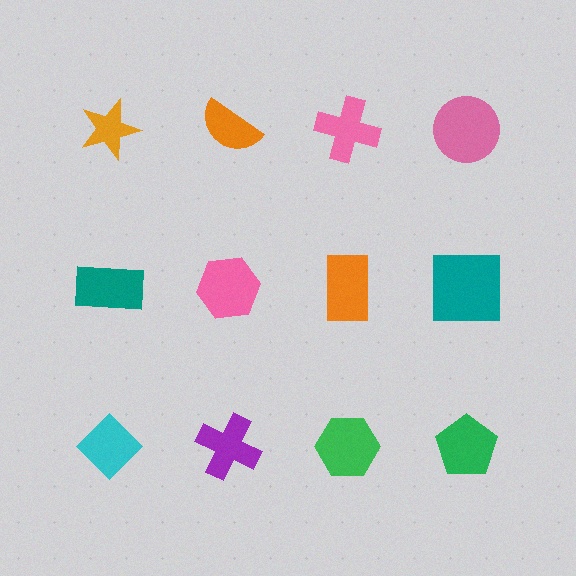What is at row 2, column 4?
A teal square.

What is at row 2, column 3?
An orange rectangle.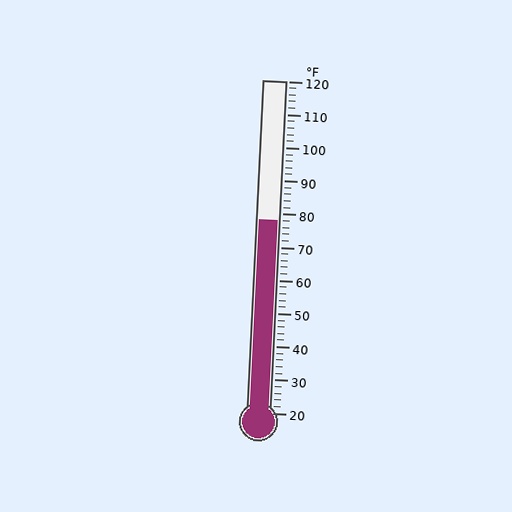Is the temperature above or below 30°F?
The temperature is above 30°F.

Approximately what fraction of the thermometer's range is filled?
The thermometer is filled to approximately 60% of its range.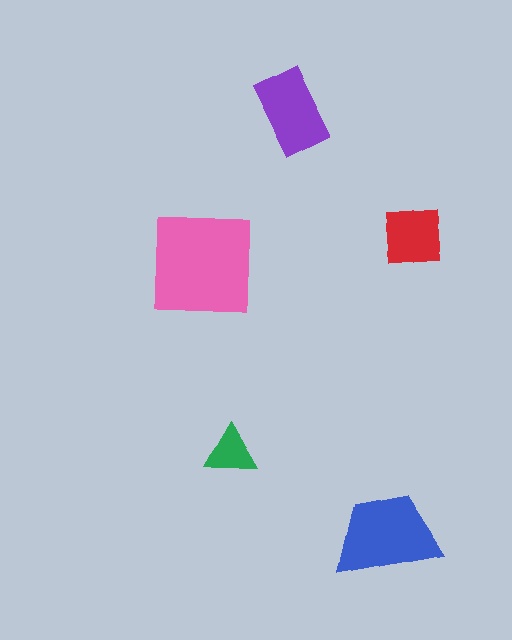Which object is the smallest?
The green triangle.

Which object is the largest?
The pink square.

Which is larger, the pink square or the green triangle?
The pink square.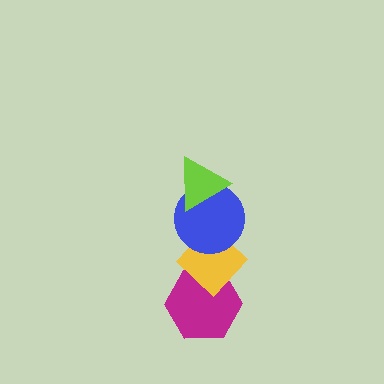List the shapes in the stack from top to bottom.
From top to bottom: the lime triangle, the blue circle, the yellow diamond, the magenta hexagon.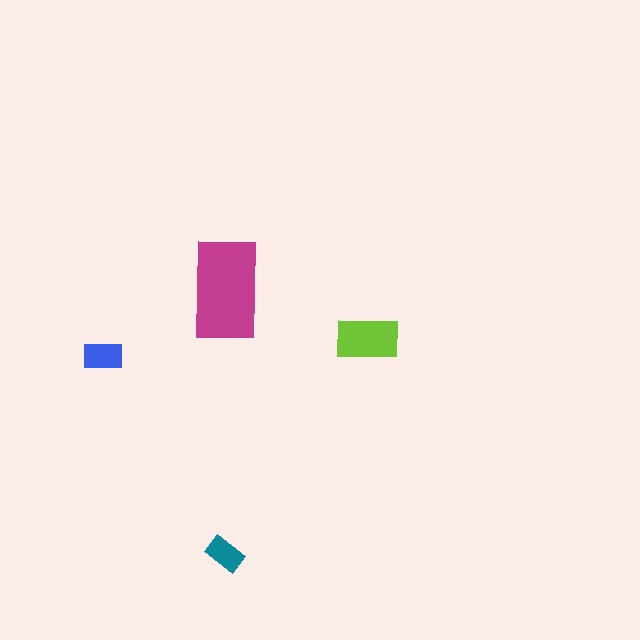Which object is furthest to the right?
The lime rectangle is rightmost.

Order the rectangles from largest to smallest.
the magenta one, the lime one, the blue one, the teal one.